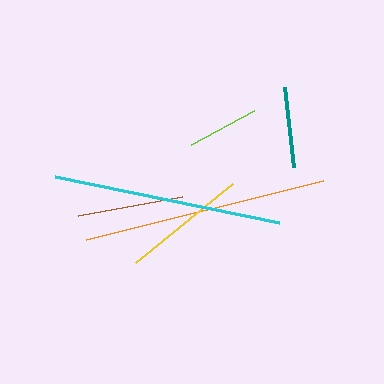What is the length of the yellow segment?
The yellow segment is approximately 125 pixels long.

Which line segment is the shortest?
The lime line is the shortest at approximately 71 pixels.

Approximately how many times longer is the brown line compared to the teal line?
The brown line is approximately 1.3 times the length of the teal line.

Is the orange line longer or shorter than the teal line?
The orange line is longer than the teal line.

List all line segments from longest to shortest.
From longest to shortest: orange, cyan, yellow, brown, teal, lime.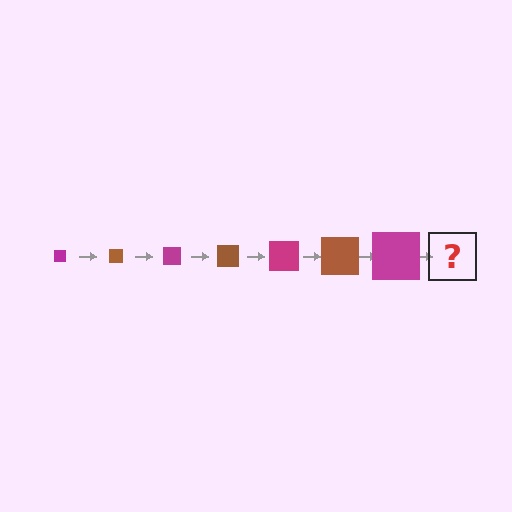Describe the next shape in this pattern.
It should be a brown square, larger than the previous one.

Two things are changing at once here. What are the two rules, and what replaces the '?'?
The two rules are that the square grows larger each step and the color cycles through magenta and brown. The '?' should be a brown square, larger than the previous one.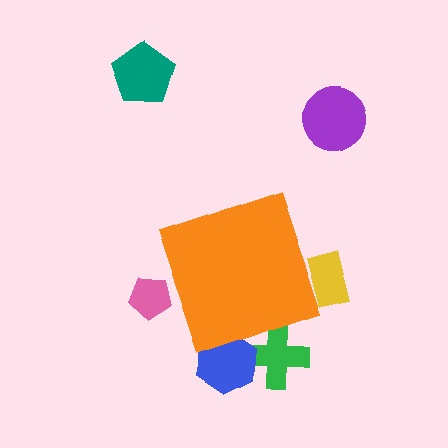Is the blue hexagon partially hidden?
Yes, the blue hexagon is partially hidden behind the orange diamond.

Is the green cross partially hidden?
Yes, the green cross is partially hidden behind the orange diamond.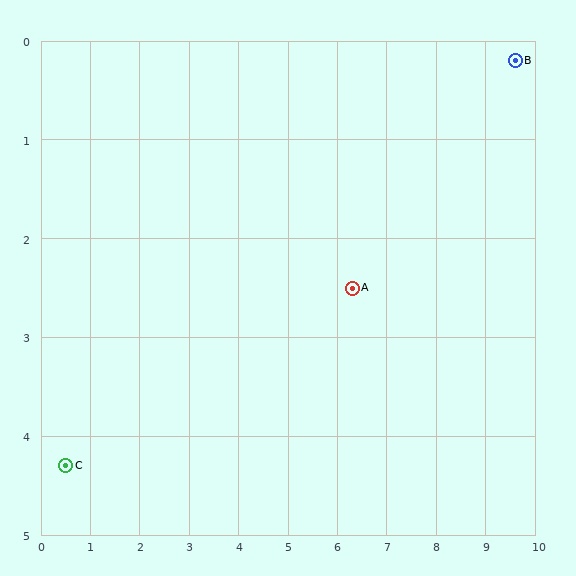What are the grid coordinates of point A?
Point A is at approximately (6.3, 2.5).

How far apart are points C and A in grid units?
Points C and A are about 6.1 grid units apart.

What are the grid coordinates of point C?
Point C is at approximately (0.5, 4.3).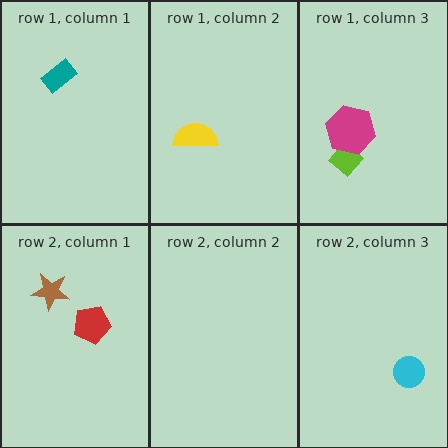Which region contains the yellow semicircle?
The row 1, column 2 region.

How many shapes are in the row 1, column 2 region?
1.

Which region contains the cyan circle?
The row 2, column 3 region.